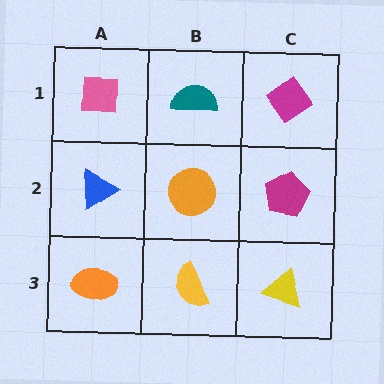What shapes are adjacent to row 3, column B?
An orange circle (row 2, column B), an orange ellipse (row 3, column A), a yellow triangle (row 3, column C).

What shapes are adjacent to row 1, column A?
A blue triangle (row 2, column A), a teal semicircle (row 1, column B).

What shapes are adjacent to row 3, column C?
A magenta pentagon (row 2, column C), a yellow semicircle (row 3, column B).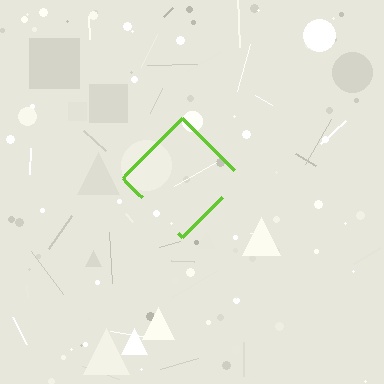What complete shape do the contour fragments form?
The contour fragments form a diamond.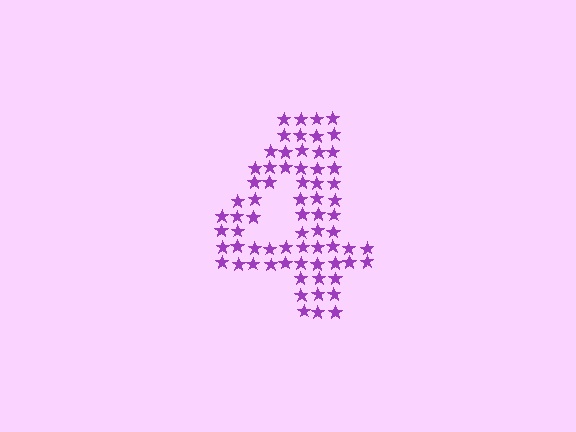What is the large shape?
The large shape is the digit 4.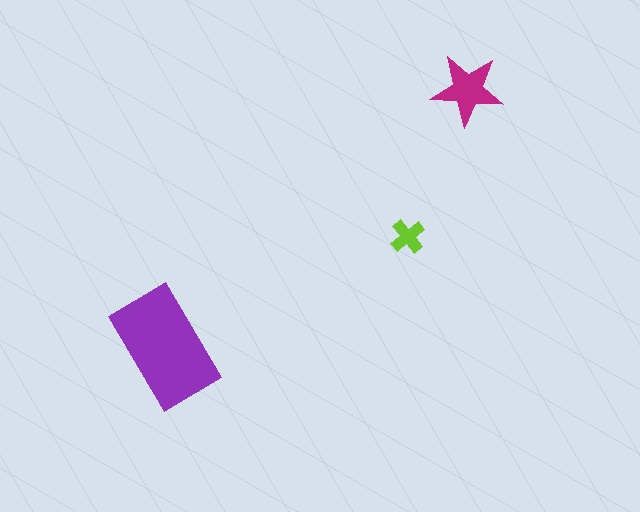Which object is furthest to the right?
The magenta star is rightmost.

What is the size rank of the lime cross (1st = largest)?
3rd.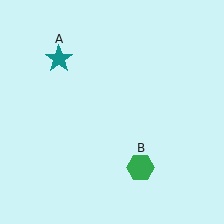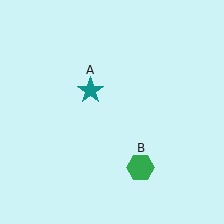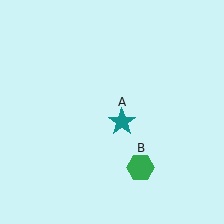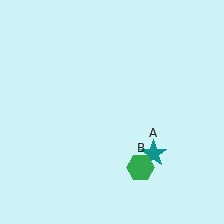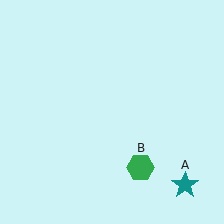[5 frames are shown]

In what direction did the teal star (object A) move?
The teal star (object A) moved down and to the right.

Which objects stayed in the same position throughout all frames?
Green hexagon (object B) remained stationary.